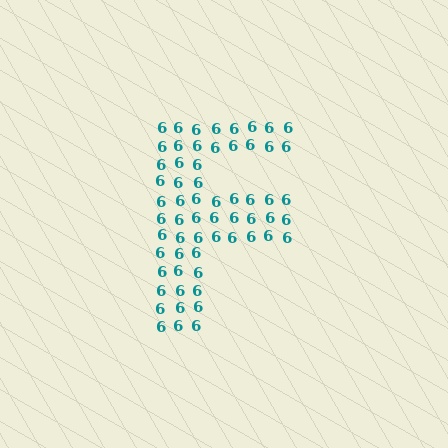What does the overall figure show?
The overall figure shows the letter F.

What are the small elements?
The small elements are digit 6's.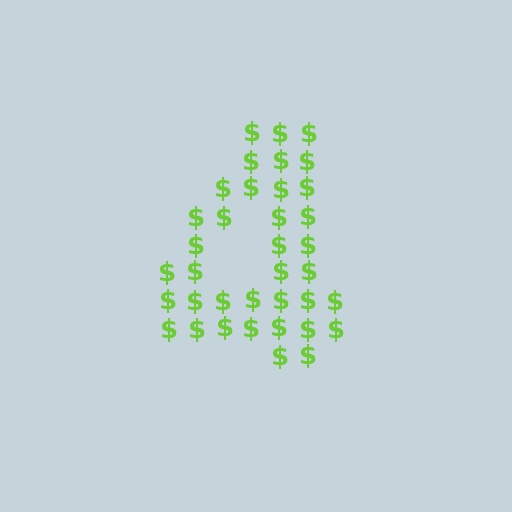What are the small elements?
The small elements are dollar signs.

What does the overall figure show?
The overall figure shows the digit 4.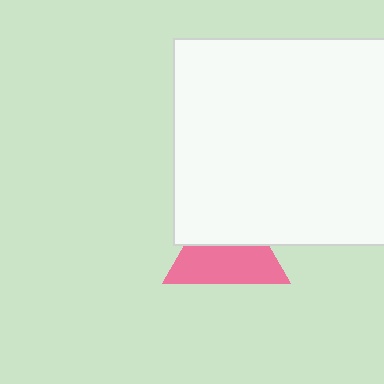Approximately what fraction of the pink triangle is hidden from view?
Roughly 44% of the pink triangle is hidden behind the white rectangle.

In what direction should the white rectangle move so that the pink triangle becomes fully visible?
The white rectangle should move up. That is the shortest direction to clear the overlap and leave the pink triangle fully visible.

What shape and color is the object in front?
The object in front is a white rectangle.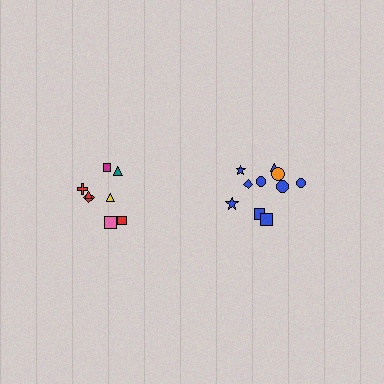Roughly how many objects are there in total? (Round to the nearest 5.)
Roughly 20 objects in total.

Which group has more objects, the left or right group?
The right group.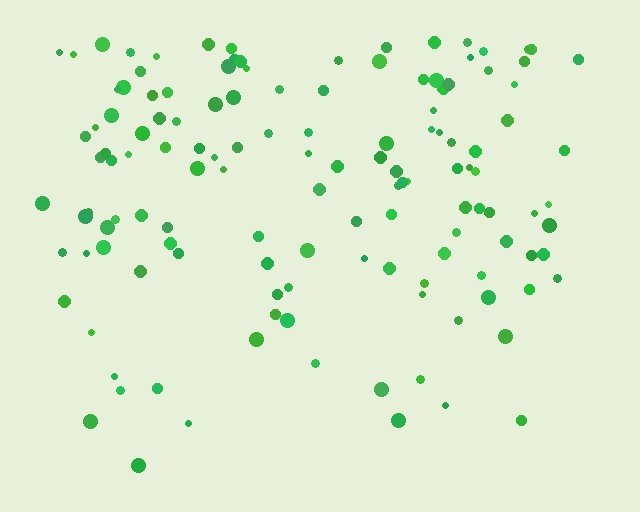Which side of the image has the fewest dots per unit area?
The bottom.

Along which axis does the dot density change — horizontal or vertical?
Vertical.